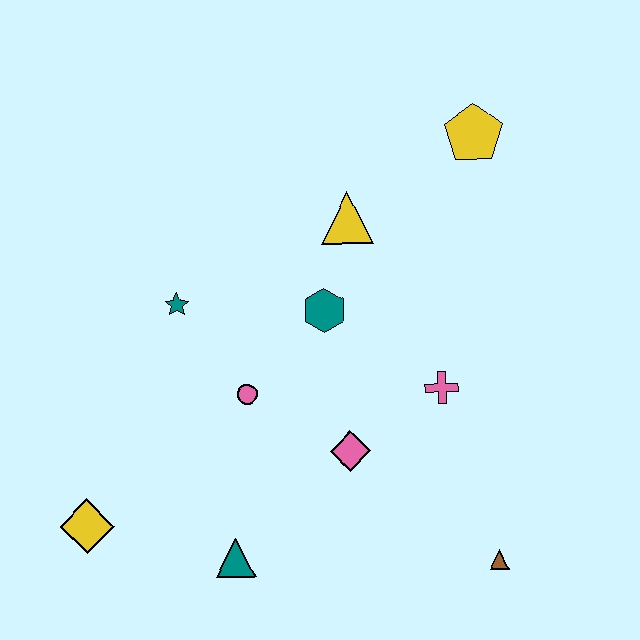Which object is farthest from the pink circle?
The yellow pentagon is farthest from the pink circle.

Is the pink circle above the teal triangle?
Yes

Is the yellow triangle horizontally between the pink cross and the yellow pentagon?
No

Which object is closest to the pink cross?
The pink diamond is closest to the pink cross.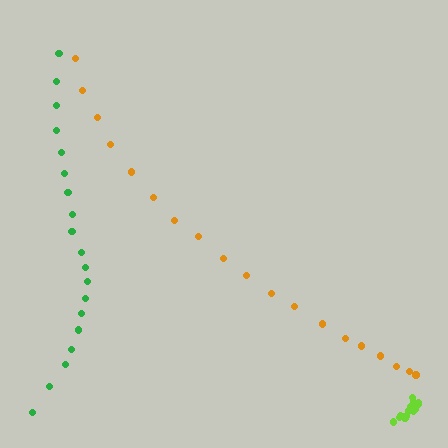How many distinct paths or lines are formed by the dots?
There are 3 distinct paths.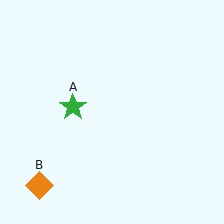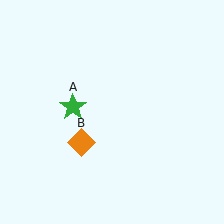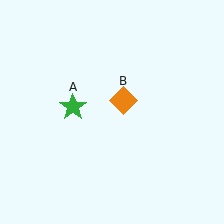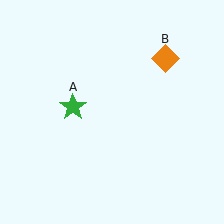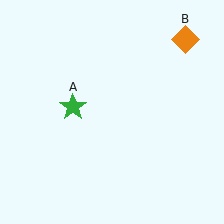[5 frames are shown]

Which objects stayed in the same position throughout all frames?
Green star (object A) remained stationary.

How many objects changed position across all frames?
1 object changed position: orange diamond (object B).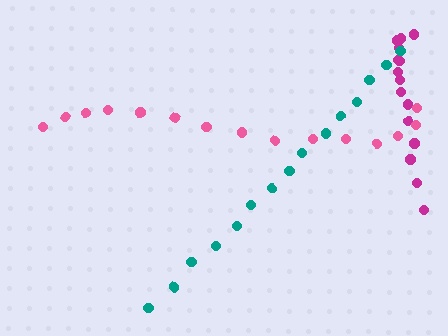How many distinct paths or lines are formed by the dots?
There are 3 distinct paths.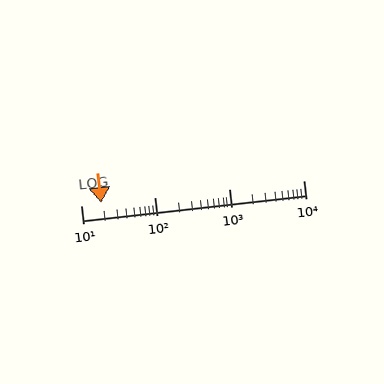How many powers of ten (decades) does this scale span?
The scale spans 3 decades, from 10 to 10000.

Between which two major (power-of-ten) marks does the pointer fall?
The pointer is between 10 and 100.